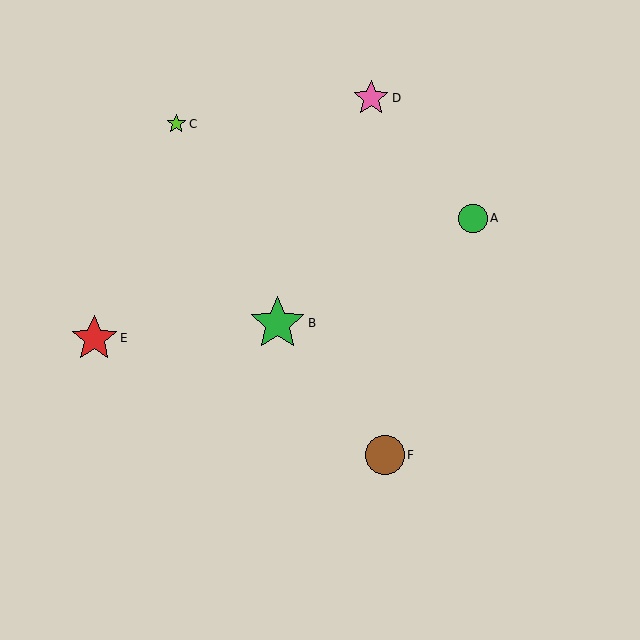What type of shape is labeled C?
Shape C is a lime star.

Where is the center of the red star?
The center of the red star is at (94, 339).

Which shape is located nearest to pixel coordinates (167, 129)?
The lime star (labeled C) at (176, 124) is nearest to that location.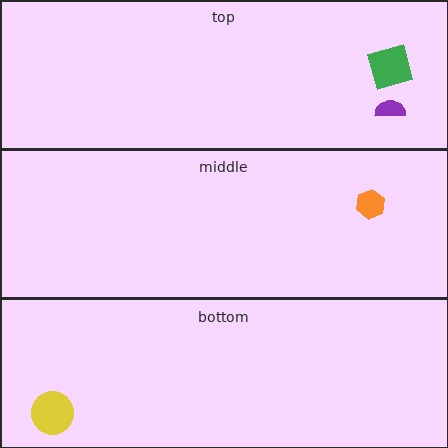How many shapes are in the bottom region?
1.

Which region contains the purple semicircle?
The top region.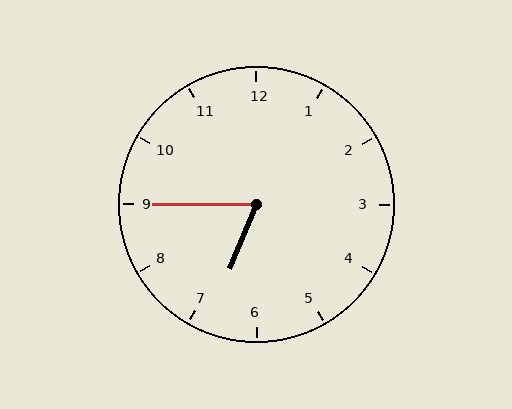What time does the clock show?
6:45.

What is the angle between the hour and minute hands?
Approximately 68 degrees.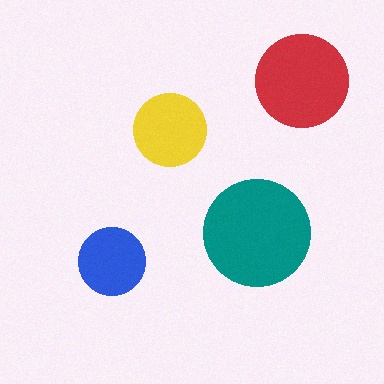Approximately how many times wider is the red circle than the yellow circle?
About 1.5 times wider.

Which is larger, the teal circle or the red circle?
The teal one.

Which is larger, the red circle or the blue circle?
The red one.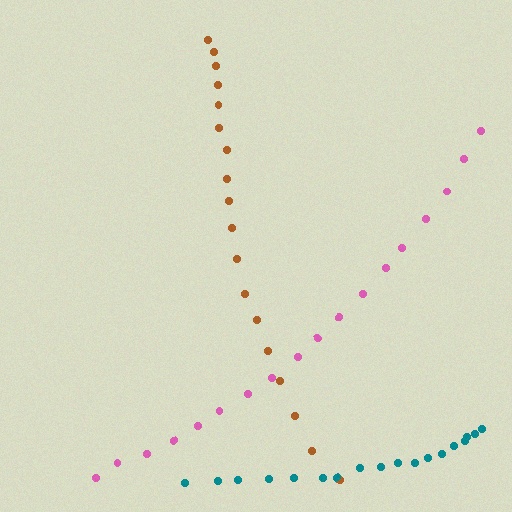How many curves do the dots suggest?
There are 3 distinct paths.